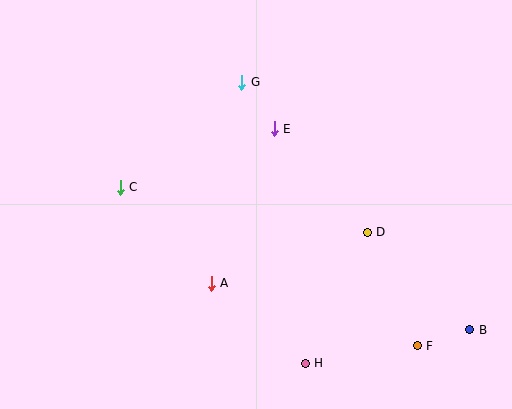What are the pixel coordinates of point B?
Point B is at (470, 330).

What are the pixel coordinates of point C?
Point C is at (120, 187).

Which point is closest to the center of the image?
Point E at (274, 129) is closest to the center.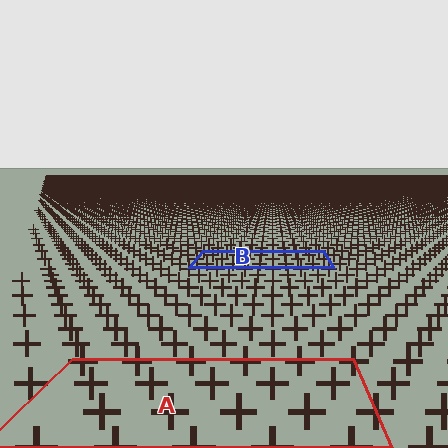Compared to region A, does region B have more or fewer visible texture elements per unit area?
Region B has more texture elements per unit area — they are packed more densely because it is farther away.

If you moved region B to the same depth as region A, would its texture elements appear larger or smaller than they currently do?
They would appear larger. At a closer depth, the same texture elements are projected at a bigger on-screen size.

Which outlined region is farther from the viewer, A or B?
Region B is farther from the viewer — the texture elements inside it appear smaller and more densely packed.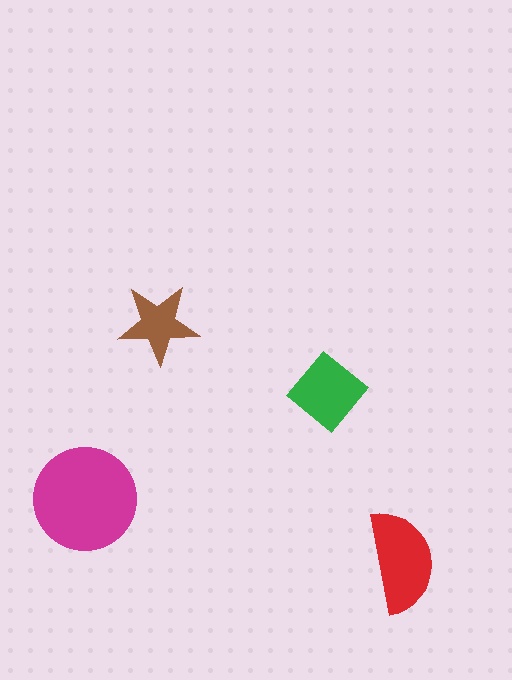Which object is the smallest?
The brown star.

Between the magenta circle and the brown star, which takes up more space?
The magenta circle.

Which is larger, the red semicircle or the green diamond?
The red semicircle.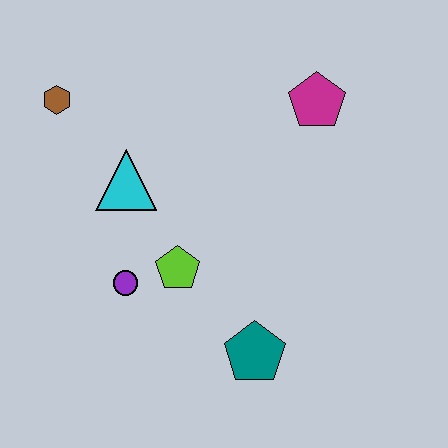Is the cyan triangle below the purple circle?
No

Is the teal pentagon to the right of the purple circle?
Yes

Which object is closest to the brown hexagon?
The cyan triangle is closest to the brown hexagon.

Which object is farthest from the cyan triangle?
The teal pentagon is farthest from the cyan triangle.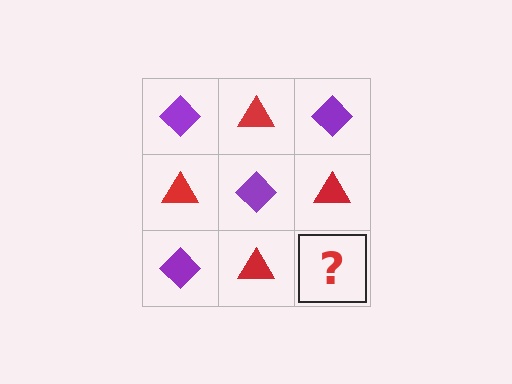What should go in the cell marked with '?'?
The missing cell should contain a purple diamond.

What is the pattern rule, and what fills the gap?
The rule is that it alternates purple diamond and red triangle in a checkerboard pattern. The gap should be filled with a purple diamond.